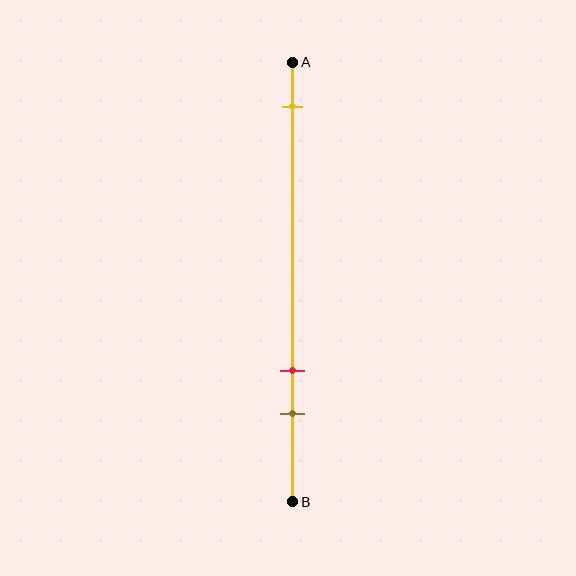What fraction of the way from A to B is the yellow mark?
The yellow mark is approximately 10% (0.1) of the way from A to B.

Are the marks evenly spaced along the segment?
No, the marks are not evenly spaced.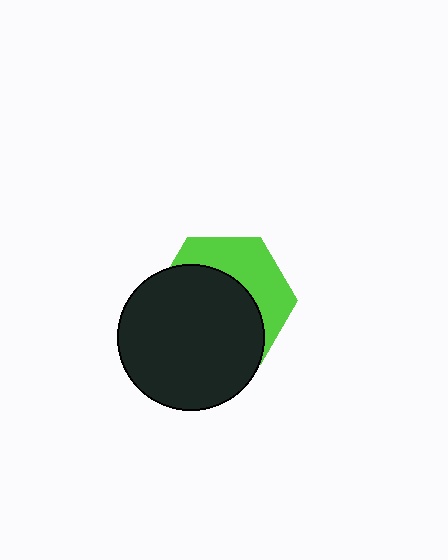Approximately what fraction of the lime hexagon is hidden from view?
Roughly 62% of the lime hexagon is hidden behind the black circle.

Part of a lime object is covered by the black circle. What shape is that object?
It is a hexagon.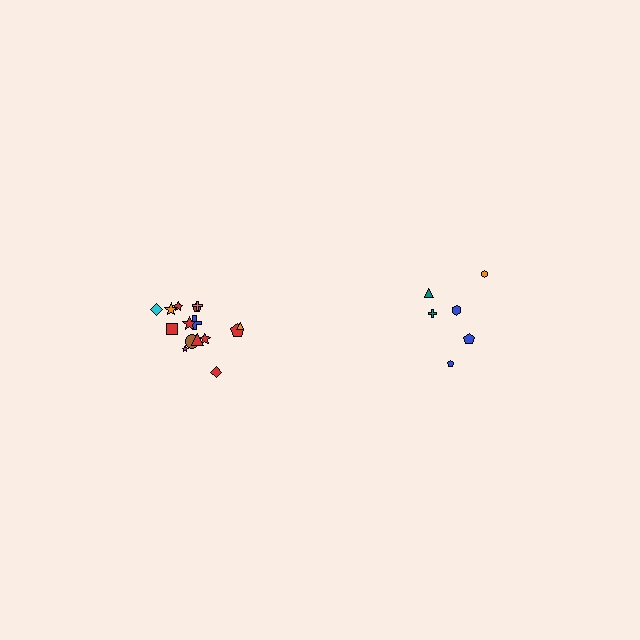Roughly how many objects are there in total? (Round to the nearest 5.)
Roughly 20 objects in total.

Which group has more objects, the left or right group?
The left group.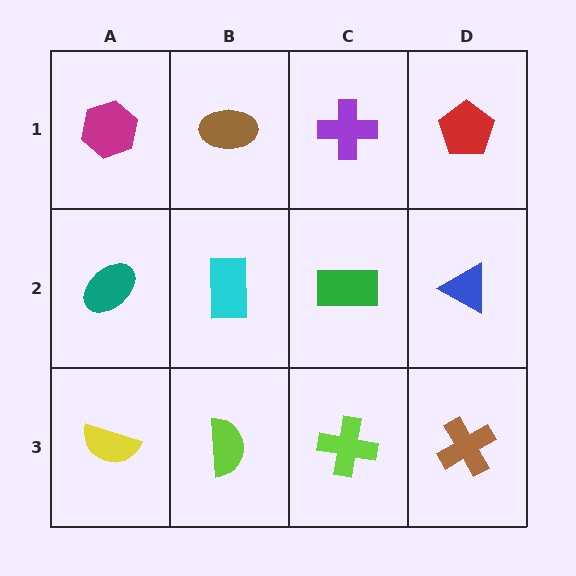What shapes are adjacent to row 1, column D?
A blue triangle (row 2, column D), a purple cross (row 1, column C).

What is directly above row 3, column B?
A cyan rectangle.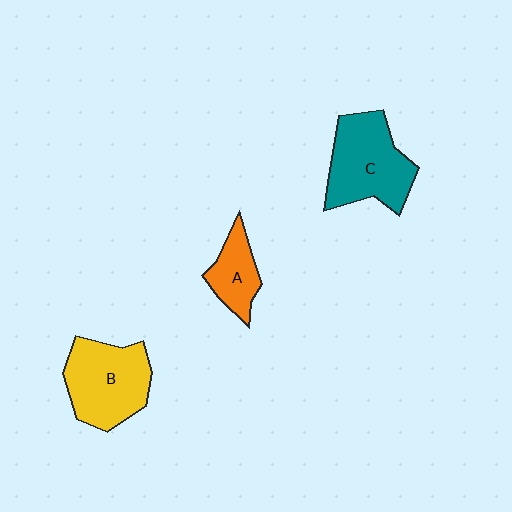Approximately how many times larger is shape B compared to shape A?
Approximately 1.9 times.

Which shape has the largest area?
Shape C (teal).